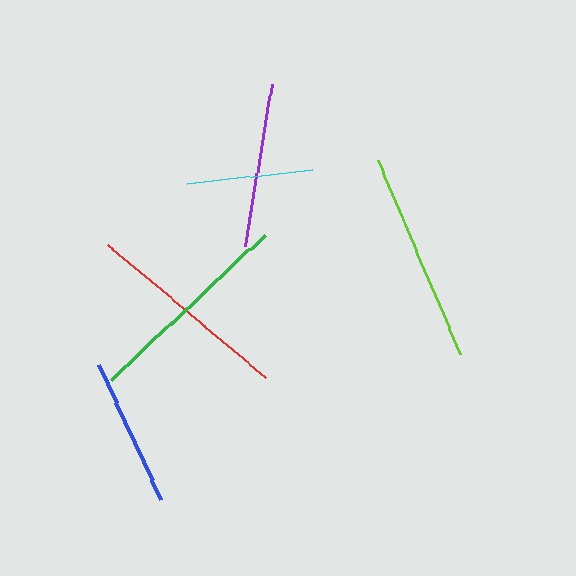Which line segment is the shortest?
The cyan line is the shortest at approximately 125 pixels.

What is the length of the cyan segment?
The cyan segment is approximately 125 pixels long.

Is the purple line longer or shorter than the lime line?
The lime line is longer than the purple line.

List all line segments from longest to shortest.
From longest to shortest: green, lime, red, purple, blue, cyan.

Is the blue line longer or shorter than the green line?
The green line is longer than the blue line.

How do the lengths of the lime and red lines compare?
The lime and red lines are approximately the same length.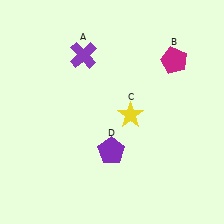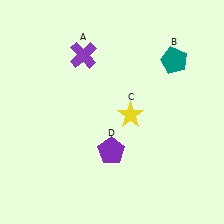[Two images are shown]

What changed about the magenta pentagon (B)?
In Image 1, B is magenta. In Image 2, it changed to teal.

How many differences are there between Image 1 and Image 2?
There is 1 difference between the two images.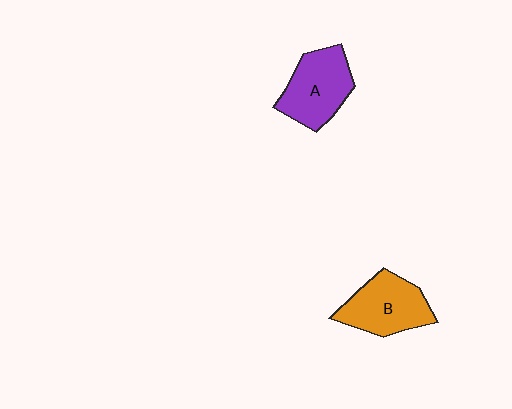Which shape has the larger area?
Shape A (purple).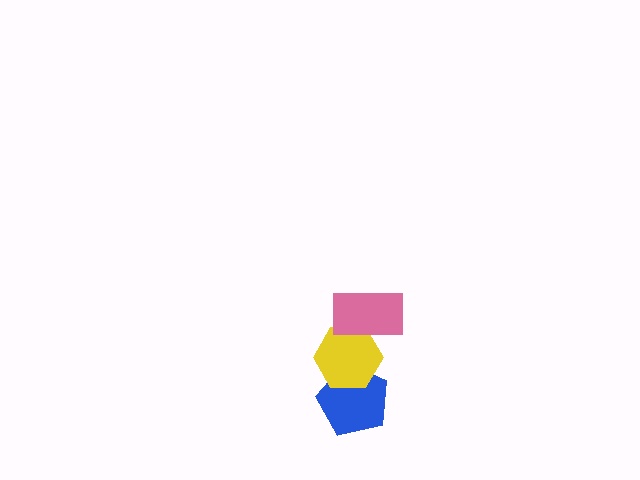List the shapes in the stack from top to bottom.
From top to bottom: the pink rectangle, the yellow hexagon, the blue pentagon.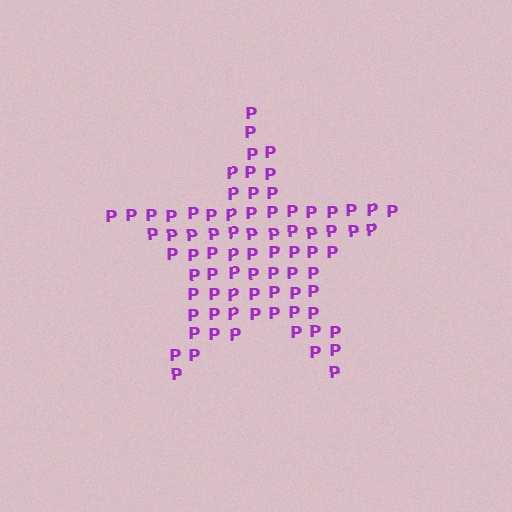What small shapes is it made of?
It is made of small letter P's.